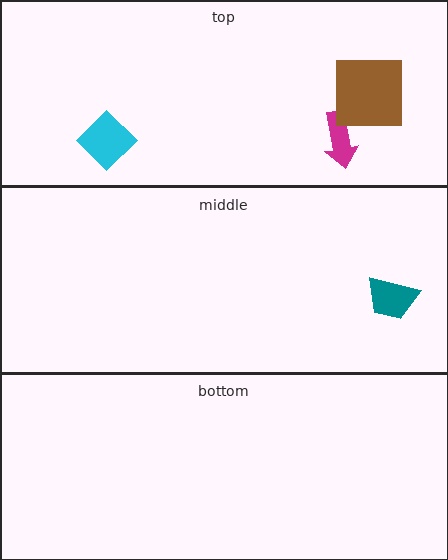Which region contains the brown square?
The top region.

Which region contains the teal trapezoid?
The middle region.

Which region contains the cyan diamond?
The top region.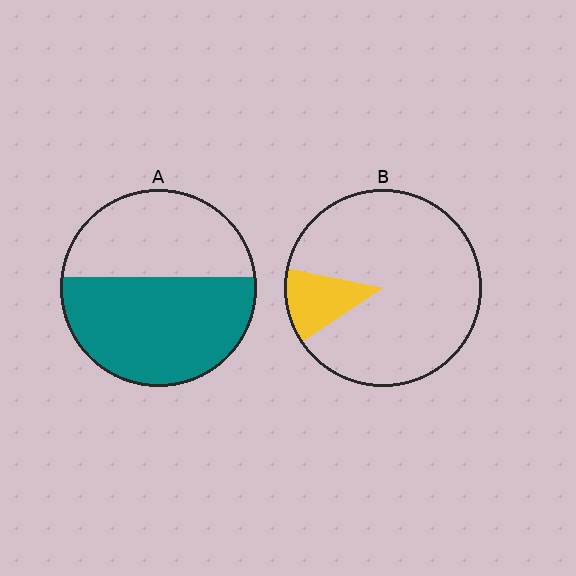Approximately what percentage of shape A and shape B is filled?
A is approximately 55% and B is approximately 15%.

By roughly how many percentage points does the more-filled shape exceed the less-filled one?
By roughly 45 percentage points (A over B).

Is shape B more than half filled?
No.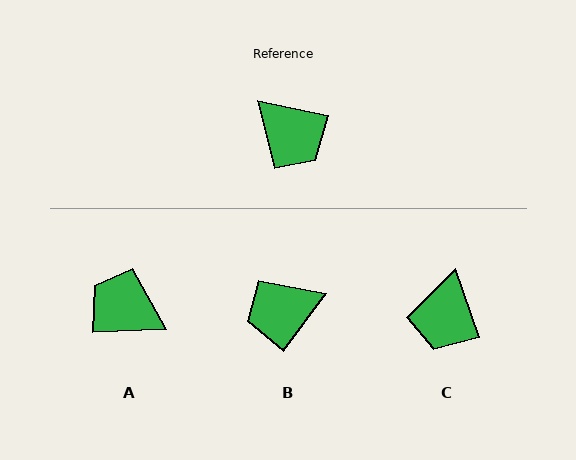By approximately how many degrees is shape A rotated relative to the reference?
Approximately 166 degrees clockwise.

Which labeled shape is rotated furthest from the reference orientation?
A, about 166 degrees away.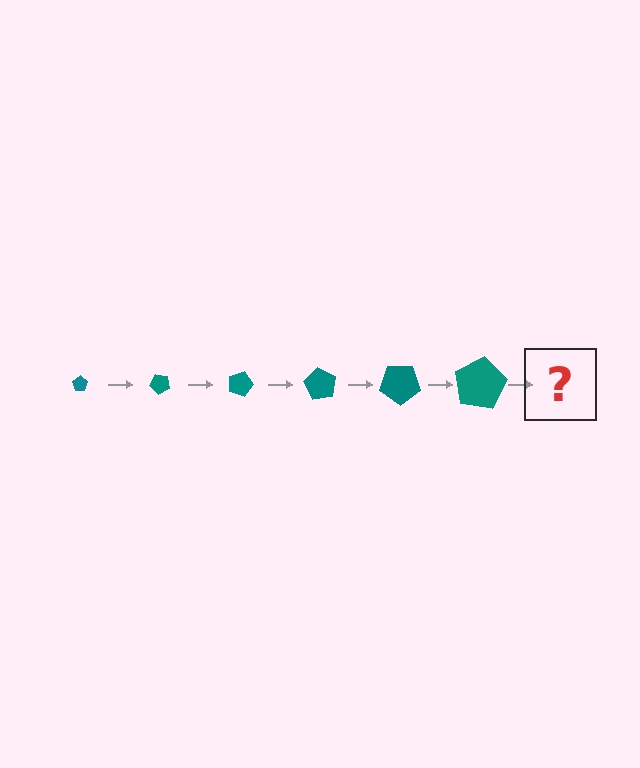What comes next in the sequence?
The next element should be a pentagon, larger than the previous one and rotated 270 degrees from the start.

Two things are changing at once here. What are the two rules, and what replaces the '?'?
The two rules are that the pentagon grows larger each step and it rotates 45 degrees each step. The '?' should be a pentagon, larger than the previous one and rotated 270 degrees from the start.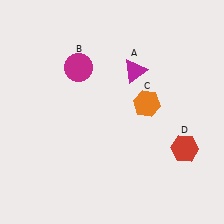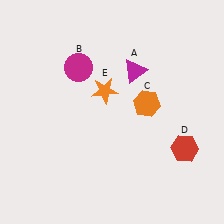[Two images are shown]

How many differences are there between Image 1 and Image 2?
There is 1 difference between the two images.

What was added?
An orange star (E) was added in Image 2.